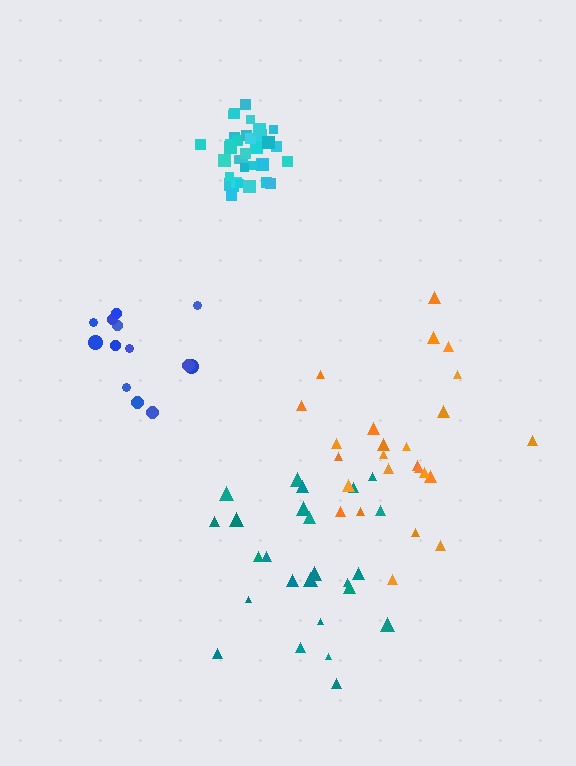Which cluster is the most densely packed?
Cyan.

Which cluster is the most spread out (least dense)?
Teal.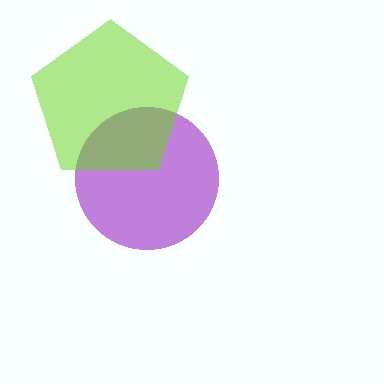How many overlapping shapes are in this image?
There are 2 overlapping shapes in the image.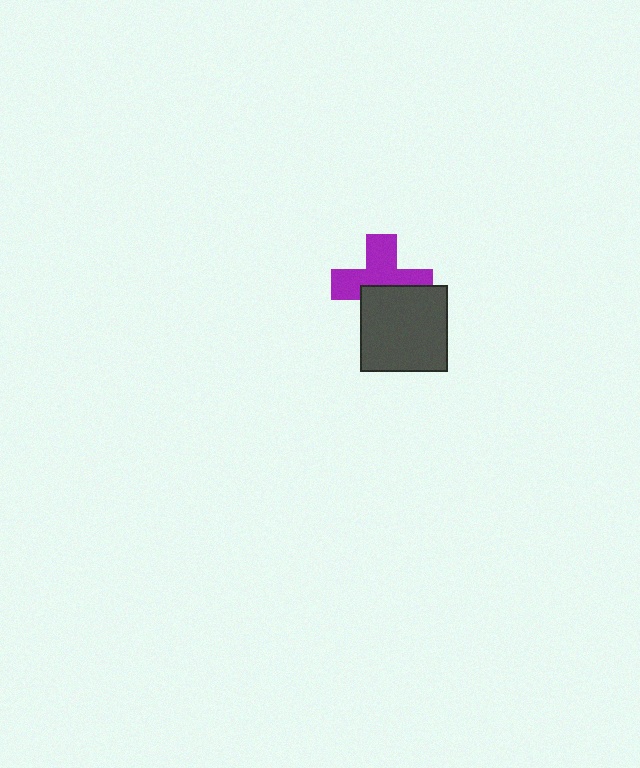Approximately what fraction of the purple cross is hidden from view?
Roughly 41% of the purple cross is hidden behind the dark gray rectangle.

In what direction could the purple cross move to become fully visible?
The purple cross could move up. That would shift it out from behind the dark gray rectangle entirely.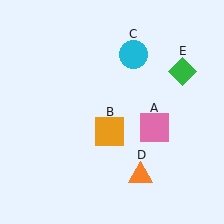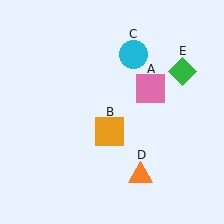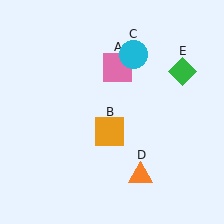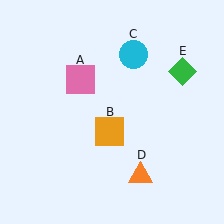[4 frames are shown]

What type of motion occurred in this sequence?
The pink square (object A) rotated counterclockwise around the center of the scene.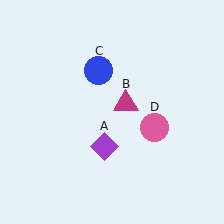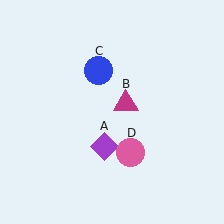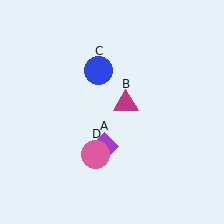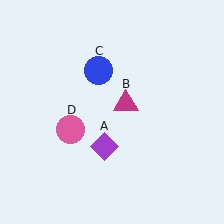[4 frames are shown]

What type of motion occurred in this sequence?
The pink circle (object D) rotated clockwise around the center of the scene.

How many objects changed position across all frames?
1 object changed position: pink circle (object D).